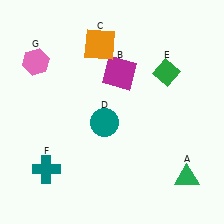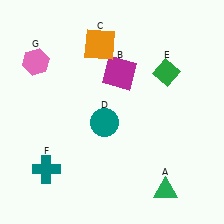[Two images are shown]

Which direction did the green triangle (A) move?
The green triangle (A) moved left.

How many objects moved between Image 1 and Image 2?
1 object moved between the two images.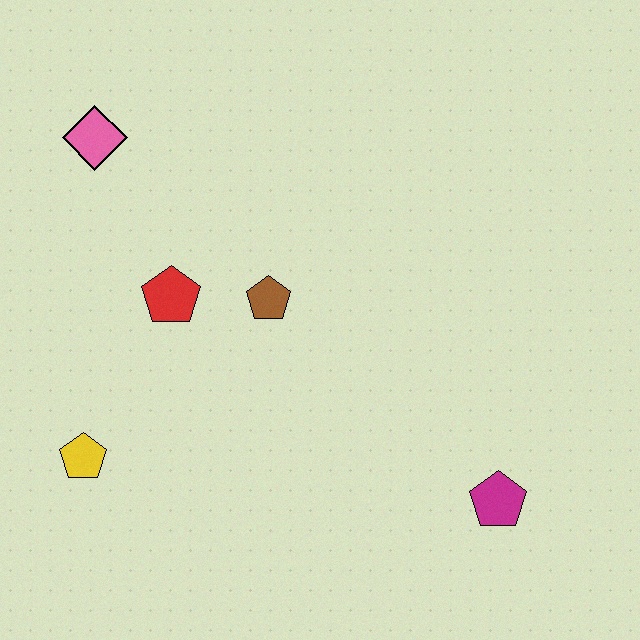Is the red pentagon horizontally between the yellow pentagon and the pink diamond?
No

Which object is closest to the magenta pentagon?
The brown pentagon is closest to the magenta pentagon.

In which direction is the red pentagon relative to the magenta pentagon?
The red pentagon is to the left of the magenta pentagon.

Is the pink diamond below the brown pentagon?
No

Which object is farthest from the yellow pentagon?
The magenta pentagon is farthest from the yellow pentagon.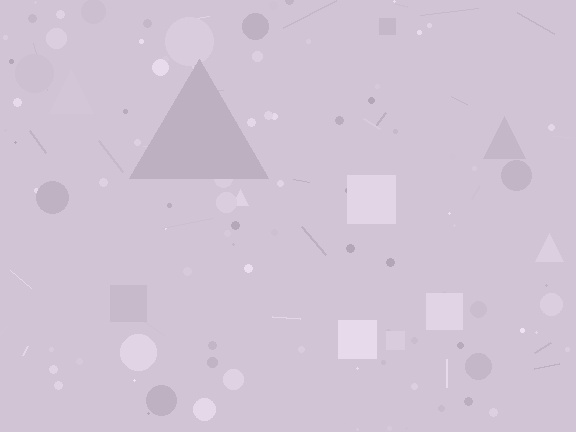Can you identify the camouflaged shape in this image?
The camouflaged shape is a triangle.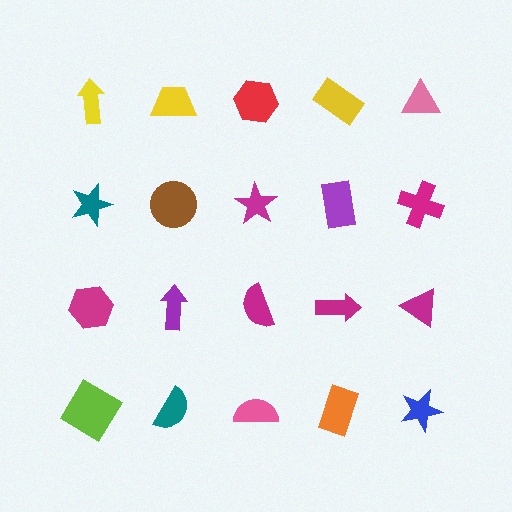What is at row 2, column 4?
A purple rectangle.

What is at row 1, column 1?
A yellow arrow.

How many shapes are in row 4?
5 shapes.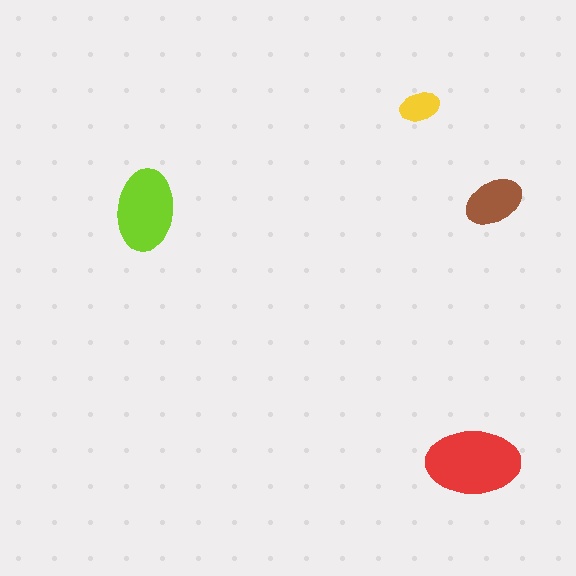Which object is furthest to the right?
The brown ellipse is rightmost.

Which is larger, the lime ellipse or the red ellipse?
The red one.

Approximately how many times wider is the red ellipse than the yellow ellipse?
About 2.5 times wider.